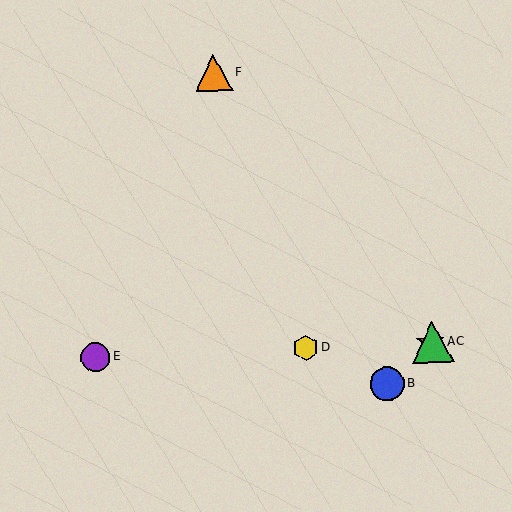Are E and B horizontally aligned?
No, E is at y≈357 and B is at y≈384.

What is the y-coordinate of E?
Object E is at y≈357.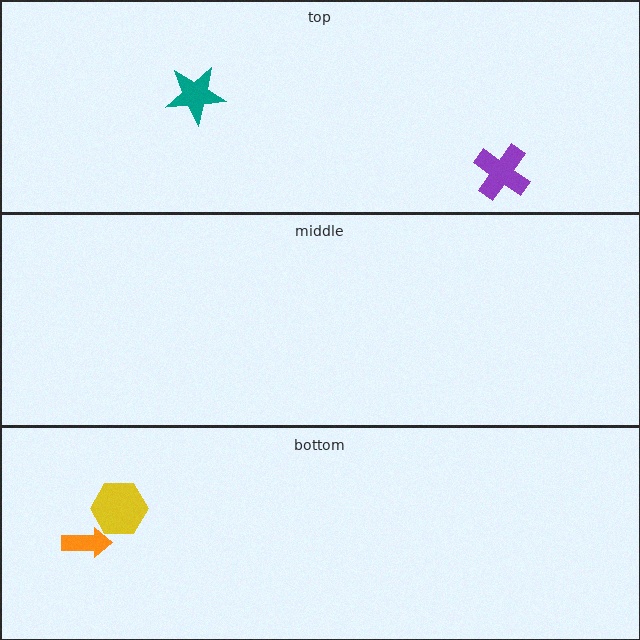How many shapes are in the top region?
2.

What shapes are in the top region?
The purple cross, the teal star.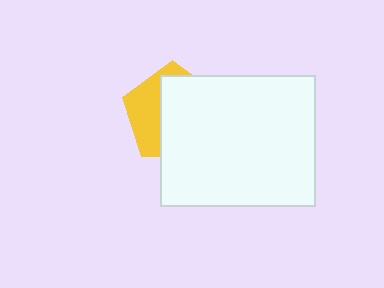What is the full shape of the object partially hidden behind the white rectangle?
The partially hidden object is a yellow pentagon.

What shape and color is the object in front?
The object in front is a white rectangle.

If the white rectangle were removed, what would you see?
You would see the complete yellow pentagon.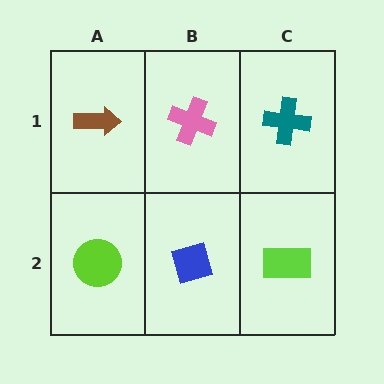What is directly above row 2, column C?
A teal cross.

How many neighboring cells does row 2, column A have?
2.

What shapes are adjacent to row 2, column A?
A brown arrow (row 1, column A), a blue diamond (row 2, column B).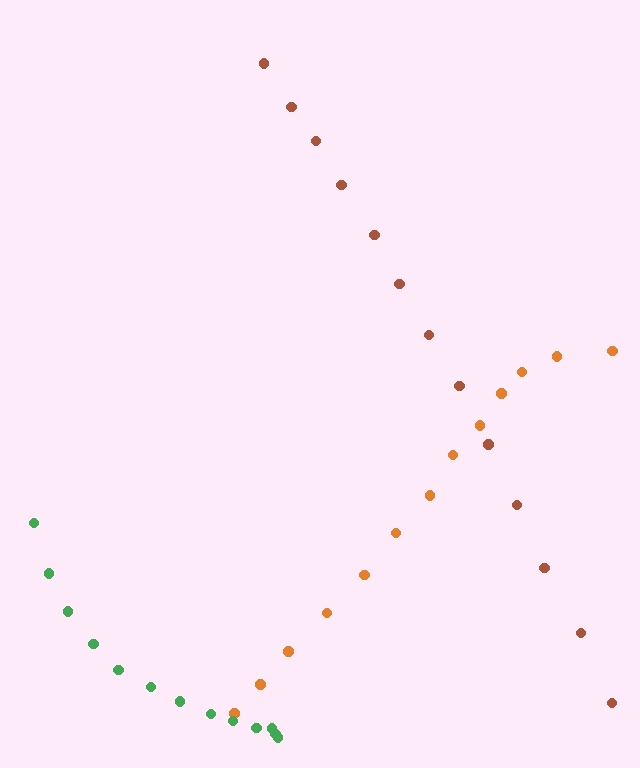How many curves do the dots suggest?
There are 3 distinct paths.